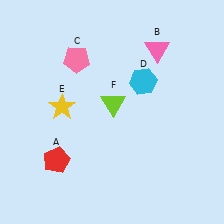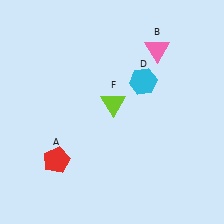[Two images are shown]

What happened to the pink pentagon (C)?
The pink pentagon (C) was removed in Image 2. It was in the top-left area of Image 1.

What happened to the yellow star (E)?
The yellow star (E) was removed in Image 2. It was in the top-left area of Image 1.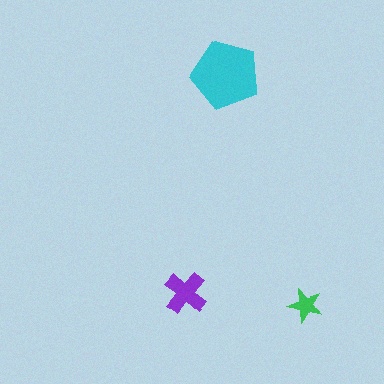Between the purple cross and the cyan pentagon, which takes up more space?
The cyan pentagon.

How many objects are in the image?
There are 3 objects in the image.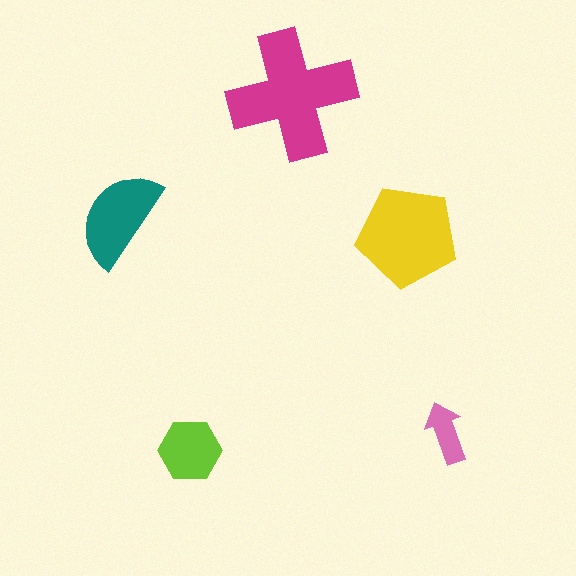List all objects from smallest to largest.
The pink arrow, the lime hexagon, the teal semicircle, the yellow pentagon, the magenta cross.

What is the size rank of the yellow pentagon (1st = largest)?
2nd.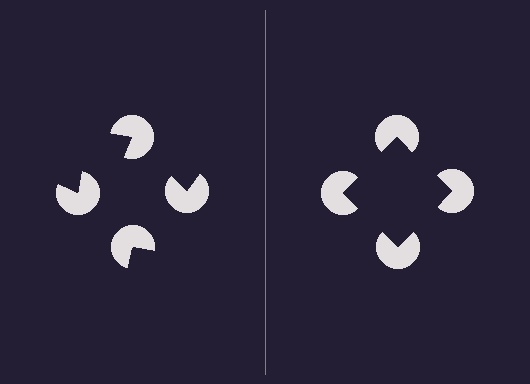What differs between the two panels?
The pac-man discs are positioned identically on both sides; only the wedge orientations differ. On the right they align to a square; on the left they are misaligned.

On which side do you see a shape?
An illusory square appears on the right side. On the left side the wedge cuts are rotated, so no coherent shape forms.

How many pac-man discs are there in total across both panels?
8 — 4 on each side.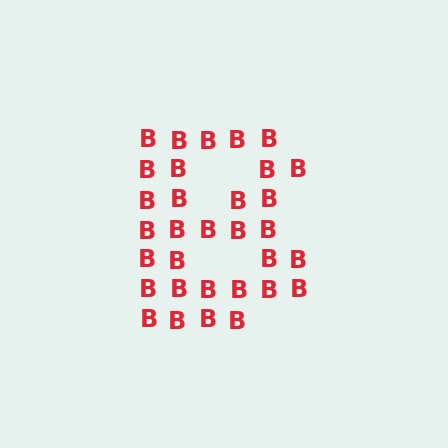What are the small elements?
The small elements are letter B's.